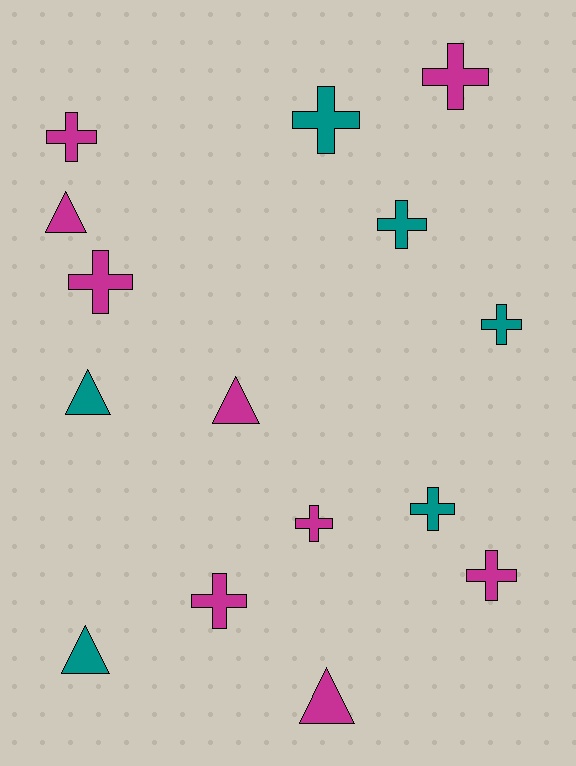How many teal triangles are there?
There are 2 teal triangles.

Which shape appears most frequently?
Cross, with 10 objects.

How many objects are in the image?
There are 15 objects.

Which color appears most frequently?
Magenta, with 9 objects.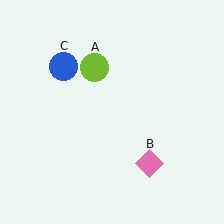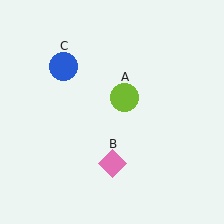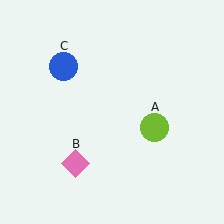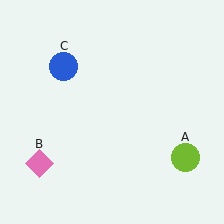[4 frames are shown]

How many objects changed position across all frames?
2 objects changed position: lime circle (object A), pink diamond (object B).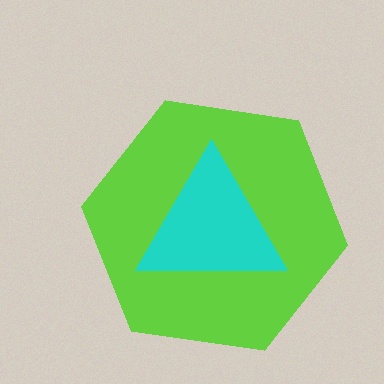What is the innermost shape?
The cyan triangle.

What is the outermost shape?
The lime hexagon.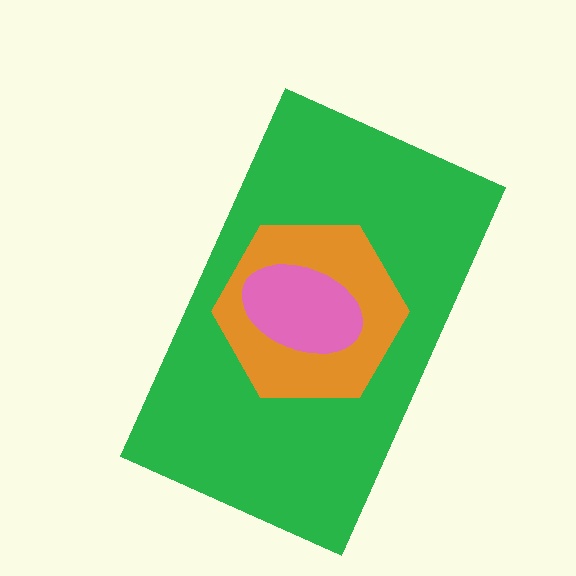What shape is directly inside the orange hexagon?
The pink ellipse.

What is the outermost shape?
The green rectangle.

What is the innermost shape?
The pink ellipse.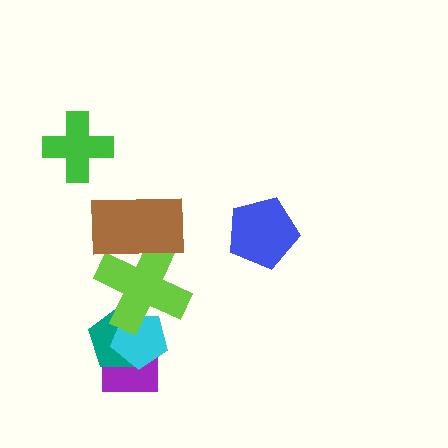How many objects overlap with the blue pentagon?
0 objects overlap with the blue pentagon.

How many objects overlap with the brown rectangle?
1 object overlaps with the brown rectangle.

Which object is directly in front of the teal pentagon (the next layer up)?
The cyan pentagon is directly in front of the teal pentagon.